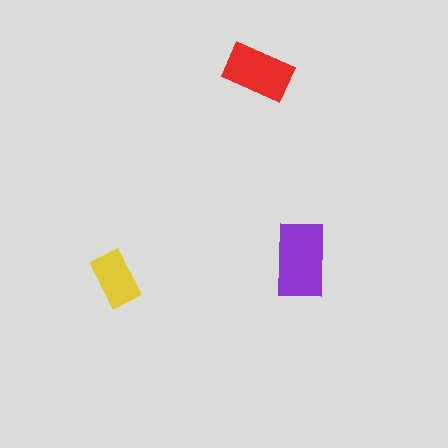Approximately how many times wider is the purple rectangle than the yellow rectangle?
About 1.5 times wider.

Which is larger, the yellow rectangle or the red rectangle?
The red one.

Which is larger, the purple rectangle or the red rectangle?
The purple one.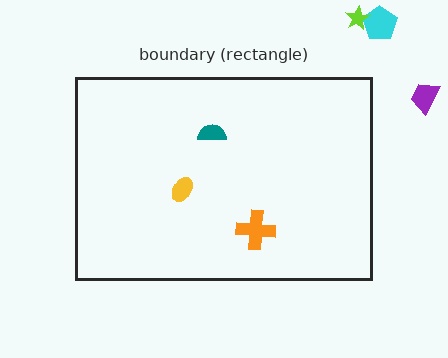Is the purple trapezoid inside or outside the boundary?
Outside.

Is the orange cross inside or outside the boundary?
Inside.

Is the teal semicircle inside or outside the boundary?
Inside.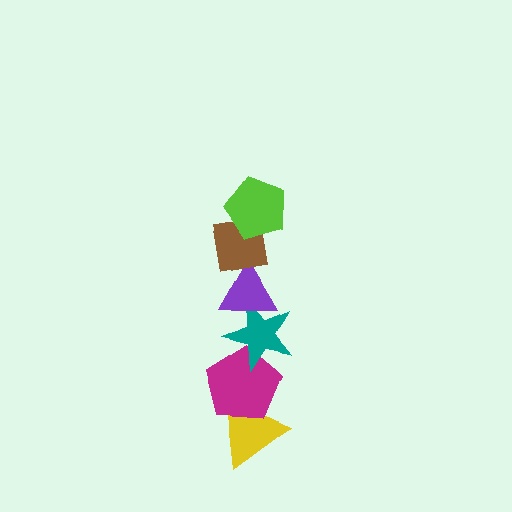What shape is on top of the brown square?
The lime pentagon is on top of the brown square.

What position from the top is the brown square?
The brown square is 2nd from the top.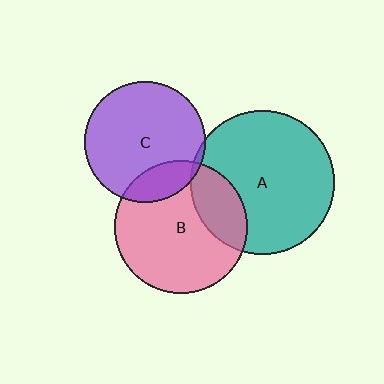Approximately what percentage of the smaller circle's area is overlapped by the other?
Approximately 25%.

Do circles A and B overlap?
Yes.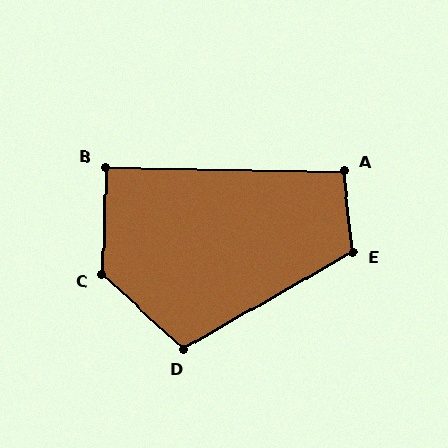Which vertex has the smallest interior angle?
B, at approximately 91 degrees.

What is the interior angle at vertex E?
Approximately 114 degrees (obtuse).